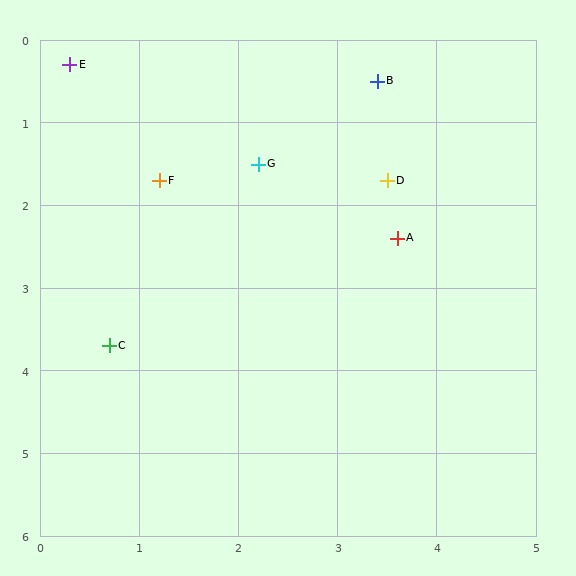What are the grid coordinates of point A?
Point A is at approximately (3.6, 2.4).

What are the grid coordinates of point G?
Point G is at approximately (2.2, 1.5).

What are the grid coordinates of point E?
Point E is at approximately (0.3, 0.3).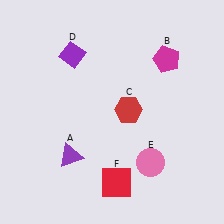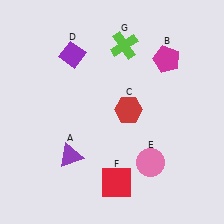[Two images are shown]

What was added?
A lime cross (G) was added in Image 2.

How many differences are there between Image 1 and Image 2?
There is 1 difference between the two images.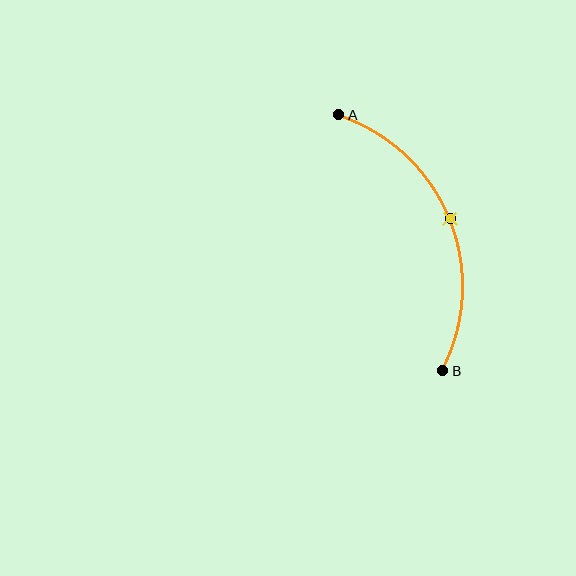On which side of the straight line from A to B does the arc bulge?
The arc bulges to the right of the straight line connecting A and B.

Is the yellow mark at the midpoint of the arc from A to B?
Yes. The yellow mark lies on the arc at equal arc-length from both A and B — it is the arc midpoint.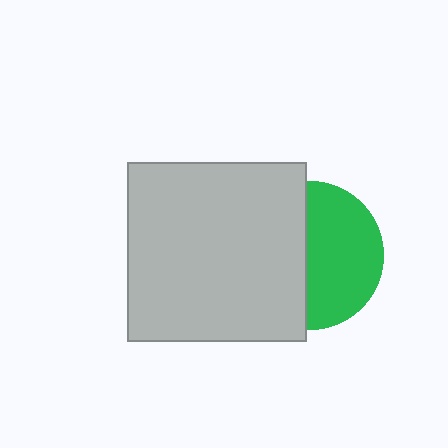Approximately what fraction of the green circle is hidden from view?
Roughly 48% of the green circle is hidden behind the light gray square.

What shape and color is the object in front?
The object in front is a light gray square.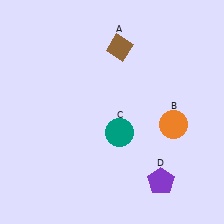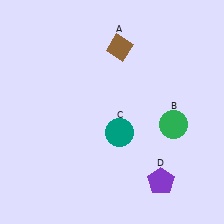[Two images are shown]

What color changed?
The circle (B) changed from orange in Image 1 to green in Image 2.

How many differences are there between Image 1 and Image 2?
There is 1 difference between the two images.